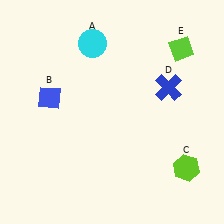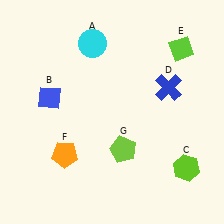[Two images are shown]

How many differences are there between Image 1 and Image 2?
There are 2 differences between the two images.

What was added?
An orange pentagon (F), a lime pentagon (G) were added in Image 2.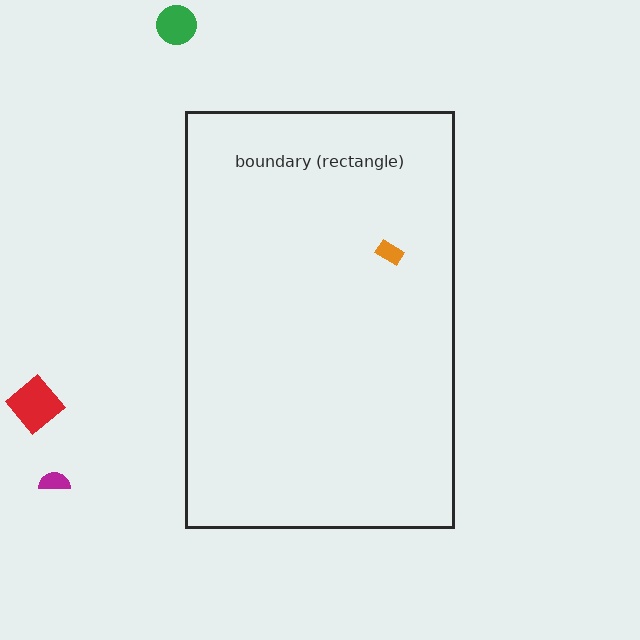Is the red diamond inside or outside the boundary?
Outside.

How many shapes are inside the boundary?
1 inside, 3 outside.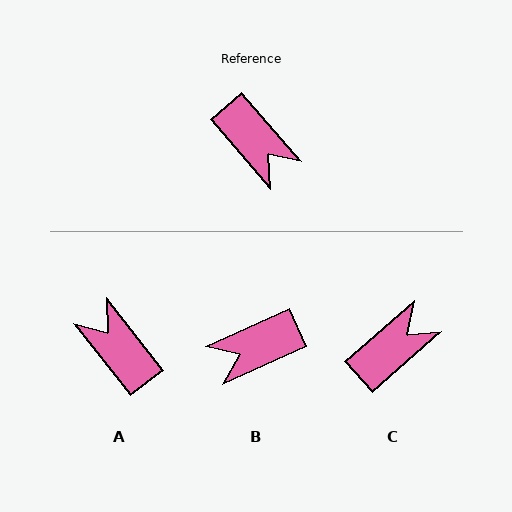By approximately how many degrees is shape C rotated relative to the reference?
Approximately 90 degrees counter-clockwise.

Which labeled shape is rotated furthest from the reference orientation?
A, about 177 degrees away.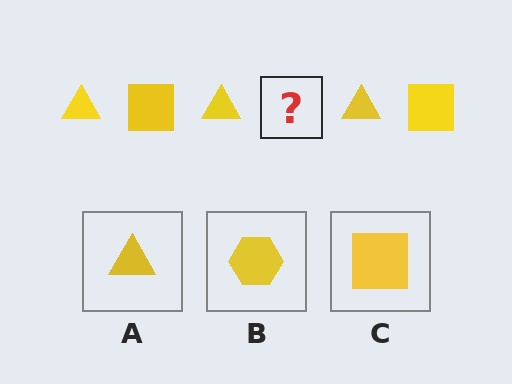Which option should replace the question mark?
Option C.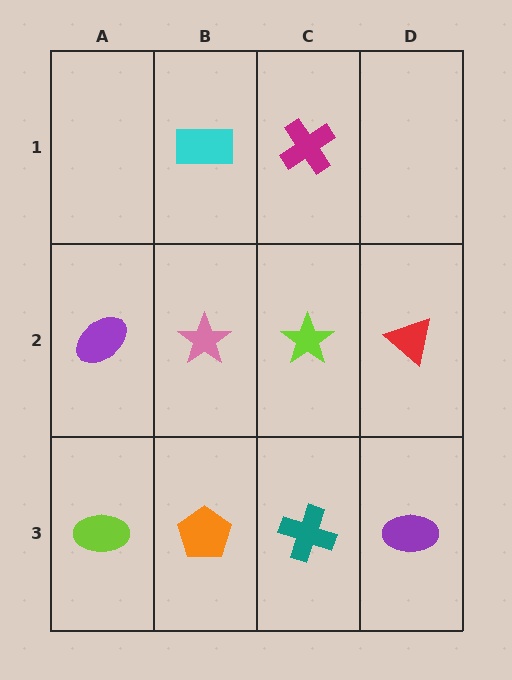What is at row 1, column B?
A cyan rectangle.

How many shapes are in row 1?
2 shapes.